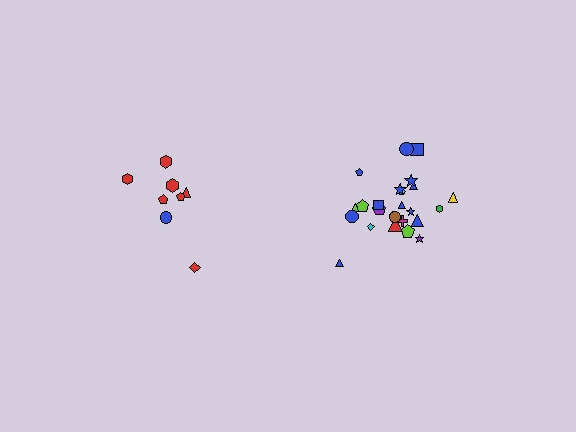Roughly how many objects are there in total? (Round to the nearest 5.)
Roughly 35 objects in total.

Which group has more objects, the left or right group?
The right group.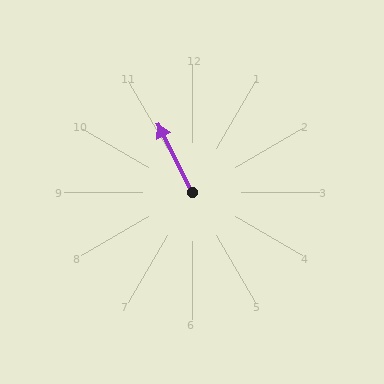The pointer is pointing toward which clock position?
Roughly 11 o'clock.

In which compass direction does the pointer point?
Northwest.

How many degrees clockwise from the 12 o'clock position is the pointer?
Approximately 333 degrees.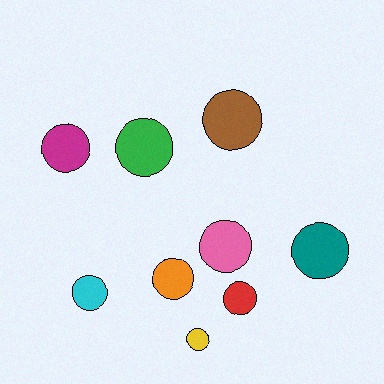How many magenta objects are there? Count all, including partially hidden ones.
There is 1 magenta object.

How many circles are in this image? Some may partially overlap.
There are 9 circles.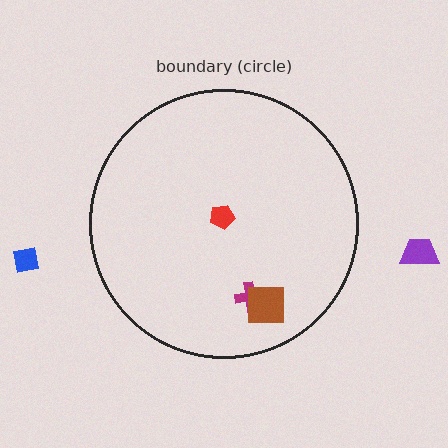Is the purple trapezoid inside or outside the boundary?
Outside.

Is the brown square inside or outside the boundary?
Inside.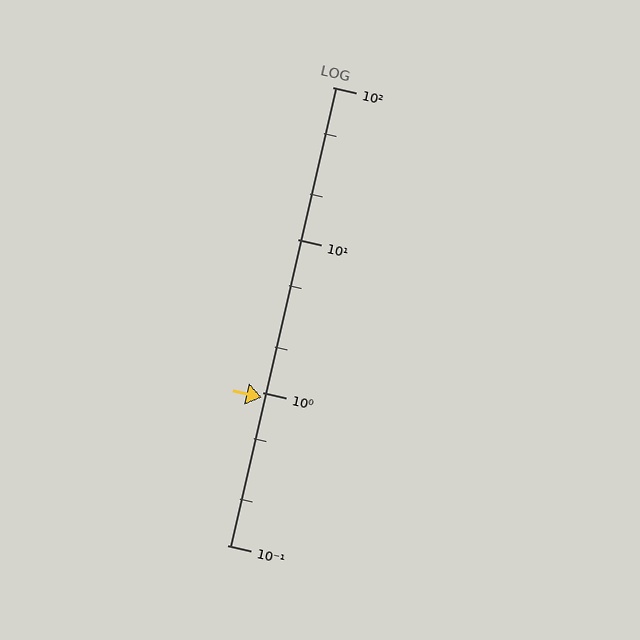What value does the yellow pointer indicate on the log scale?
The pointer indicates approximately 0.93.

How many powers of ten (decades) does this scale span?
The scale spans 3 decades, from 0.1 to 100.